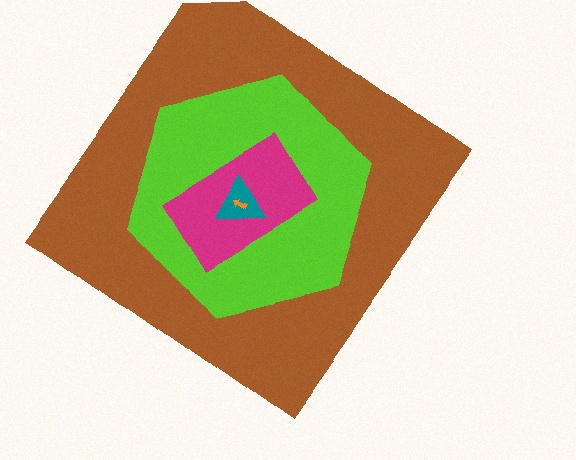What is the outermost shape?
The brown diamond.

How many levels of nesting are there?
5.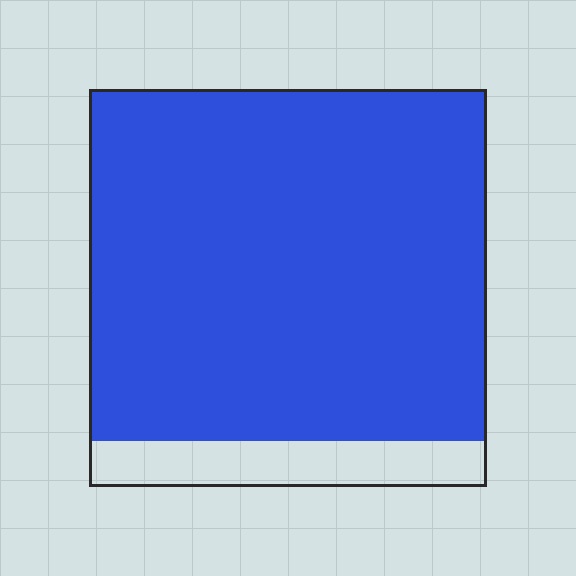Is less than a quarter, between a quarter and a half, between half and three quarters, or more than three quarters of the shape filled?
More than three quarters.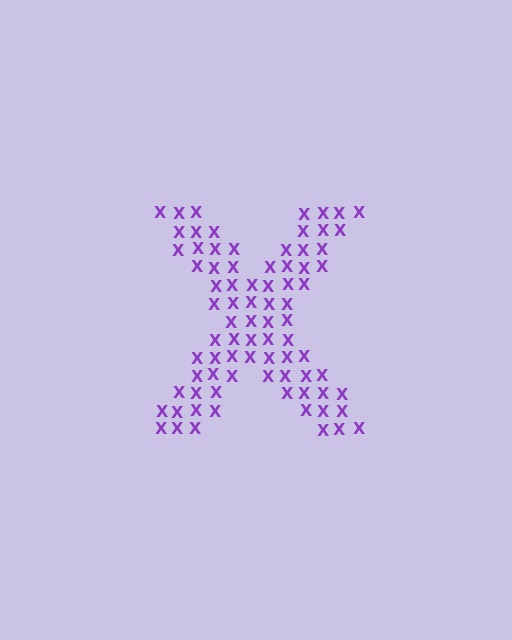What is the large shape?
The large shape is the letter X.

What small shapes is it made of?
It is made of small letter X's.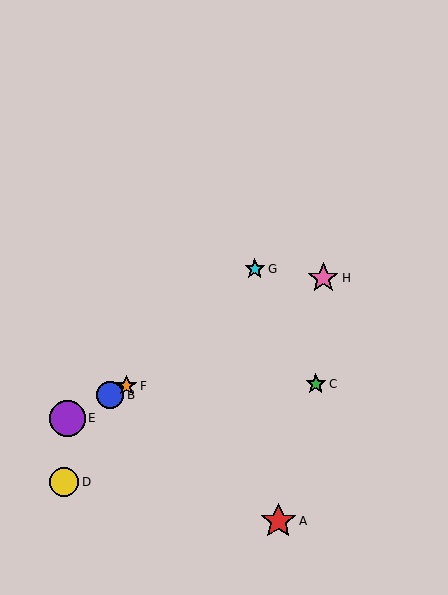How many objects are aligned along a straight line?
4 objects (B, E, F, H) are aligned along a straight line.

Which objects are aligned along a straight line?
Objects B, E, F, H are aligned along a straight line.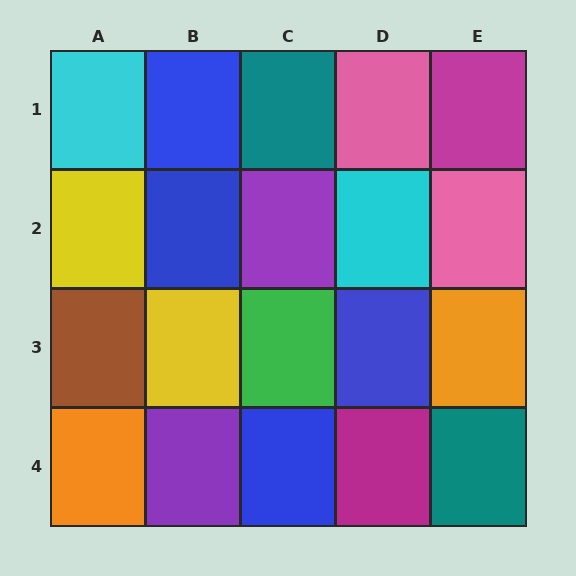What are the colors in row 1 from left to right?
Cyan, blue, teal, pink, magenta.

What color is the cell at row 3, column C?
Green.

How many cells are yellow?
2 cells are yellow.